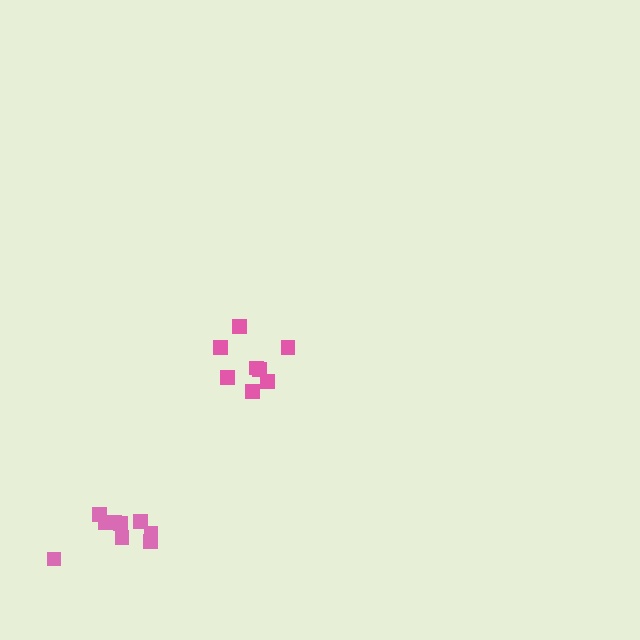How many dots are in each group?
Group 1: 9 dots, Group 2: 8 dots (17 total).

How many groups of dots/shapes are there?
There are 2 groups.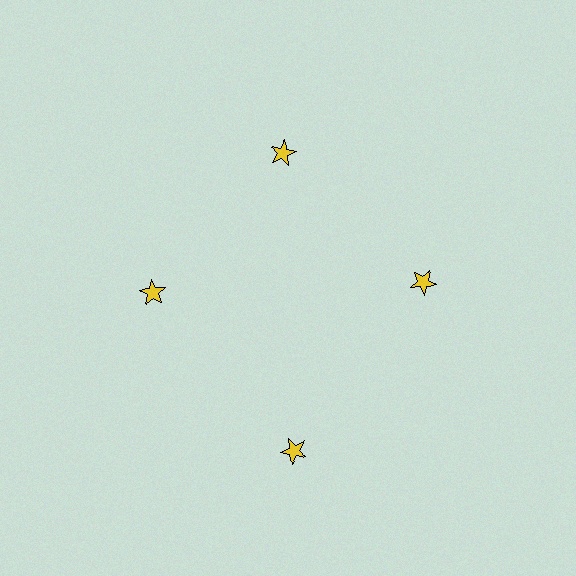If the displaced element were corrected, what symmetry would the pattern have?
It would have 4-fold rotational symmetry — the pattern would map onto itself every 90 degrees.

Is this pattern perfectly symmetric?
No. The 4 yellow stars are arranged in a ring, but one element near the 6 o'clock position is pushed outward from the center, breaking the 4-fold rotational symmetry.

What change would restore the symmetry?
The symmetry would be restored by moving it inward, back onto the ring so that all 4 stars sit at equal angles and equal distance from the center.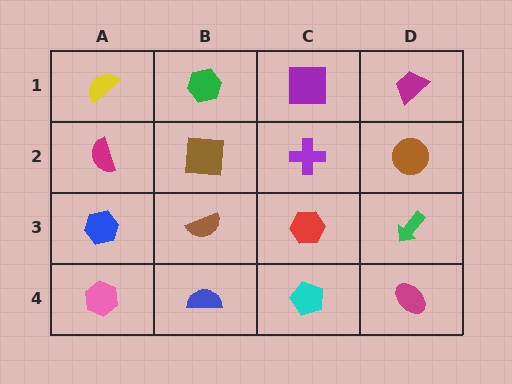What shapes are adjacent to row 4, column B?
A brown semicircle (row 3, column B), a pink hexagon (row 4, column A), a cyan pentagon (row 4, column C).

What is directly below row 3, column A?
A pink hexagon.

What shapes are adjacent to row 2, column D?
A magenta trapezoid (row 1, column D), a green arrow (row 3, column D), a purple cross (row 2, column C).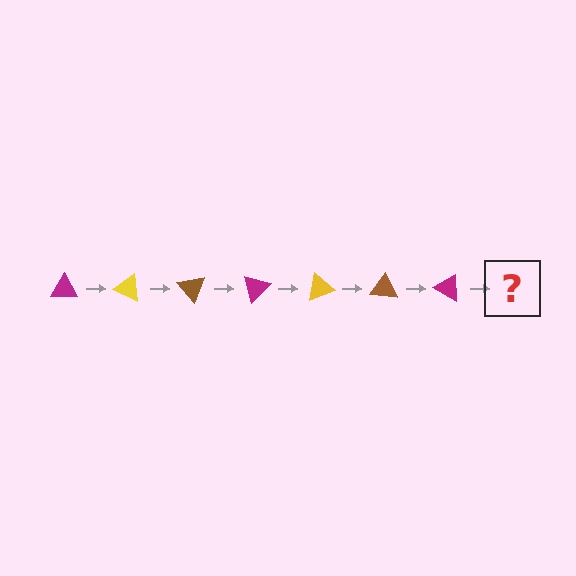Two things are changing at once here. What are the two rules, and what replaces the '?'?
The two rules are that it rotates 25 degrees each step and the color cycles through magenta, yellow, and brown. The '?' should be a yellow triangle, rotated 175 degrees from the start.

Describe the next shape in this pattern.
It should be a yellow triangle, rotated 175 degrees from the start.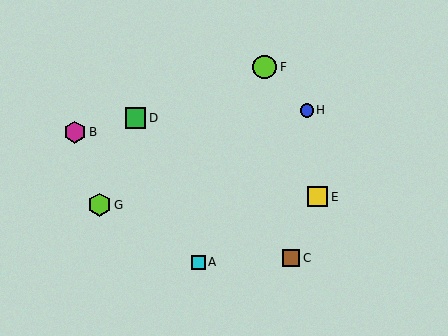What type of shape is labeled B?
Shape B is a magenta hexagon.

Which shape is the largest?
The lime circle (labeled F) is the largest.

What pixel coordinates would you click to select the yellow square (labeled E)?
Click at (317, 197) to select the yellow square E.